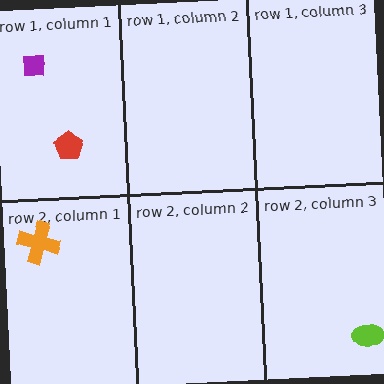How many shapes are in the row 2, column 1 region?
1.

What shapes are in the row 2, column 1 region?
The orange cross.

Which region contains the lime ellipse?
The row 2, column 3 region.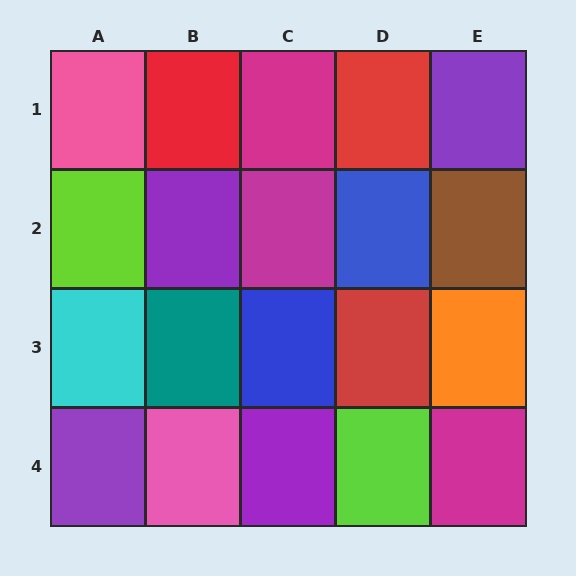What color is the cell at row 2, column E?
Brown.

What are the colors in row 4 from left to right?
Purple, pink, purple, lime, magenta.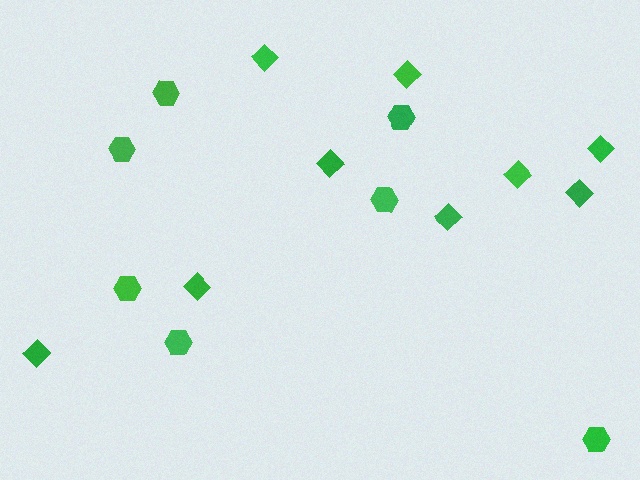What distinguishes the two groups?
There are 2 groups: one group of diamonds (9) and one group of hexagons (7).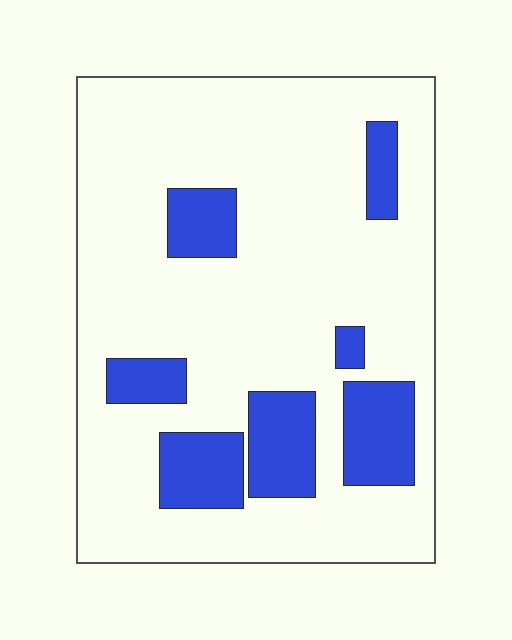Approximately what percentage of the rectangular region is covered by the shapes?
Approximately 20%.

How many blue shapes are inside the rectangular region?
7.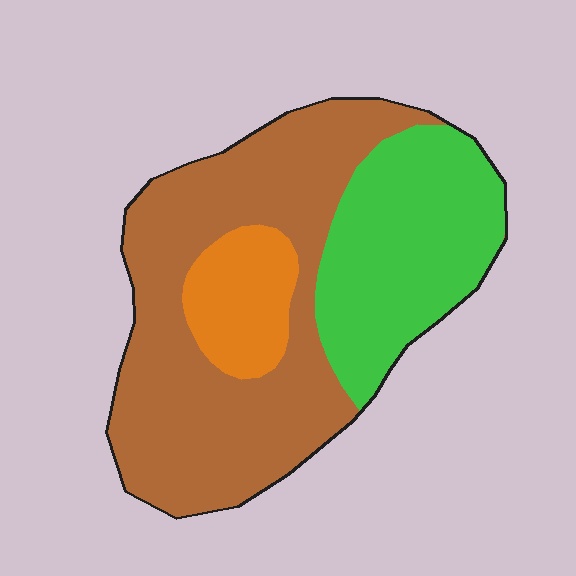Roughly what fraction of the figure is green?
Green takes up about one third (1/3) of the figure.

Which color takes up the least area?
Orange, at roughly 10%.